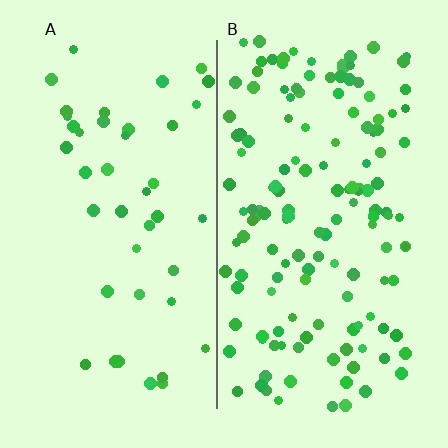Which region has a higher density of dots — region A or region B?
B (the right).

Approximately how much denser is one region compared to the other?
Approximately 3.4× — region B over region A.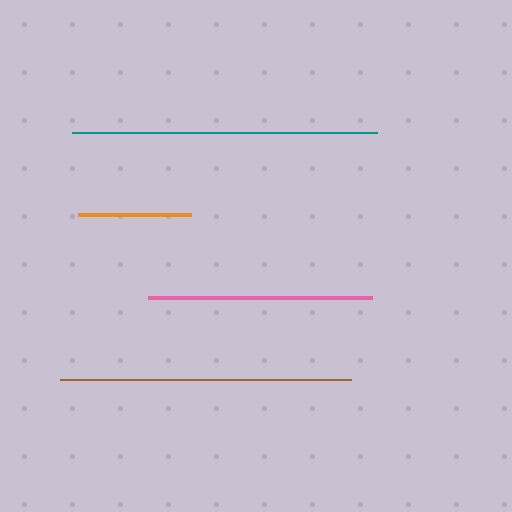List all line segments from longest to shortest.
From longest to shortest: teal, brown, pink, orange.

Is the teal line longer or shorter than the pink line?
The teal line is longer than the pink line.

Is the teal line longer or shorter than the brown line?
The teal line is longer than the brown line.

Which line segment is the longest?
The teal line is the longest at approximately 305 pixels.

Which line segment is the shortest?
The orange line is the shortest at approximately 114 pixels.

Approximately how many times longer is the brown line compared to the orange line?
The brown line is approximately 2.6 times the length of the orange line.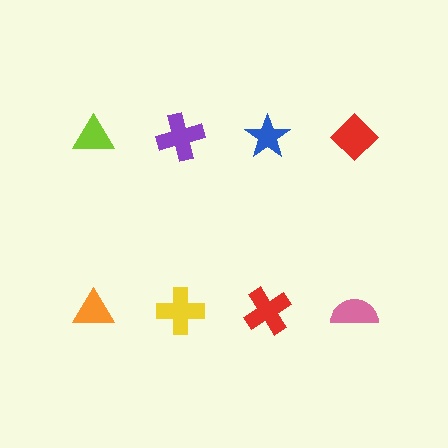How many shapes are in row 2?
4 shapes.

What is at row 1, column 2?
A purple cross.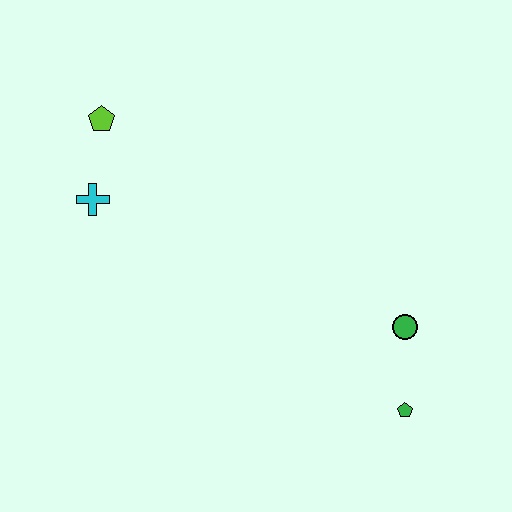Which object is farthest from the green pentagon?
The lime pentagon is farthest from the green pentagon.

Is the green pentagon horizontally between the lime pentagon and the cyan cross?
No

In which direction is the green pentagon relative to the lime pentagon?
The green pentagon is to the right of the lime pentagon.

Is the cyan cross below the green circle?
No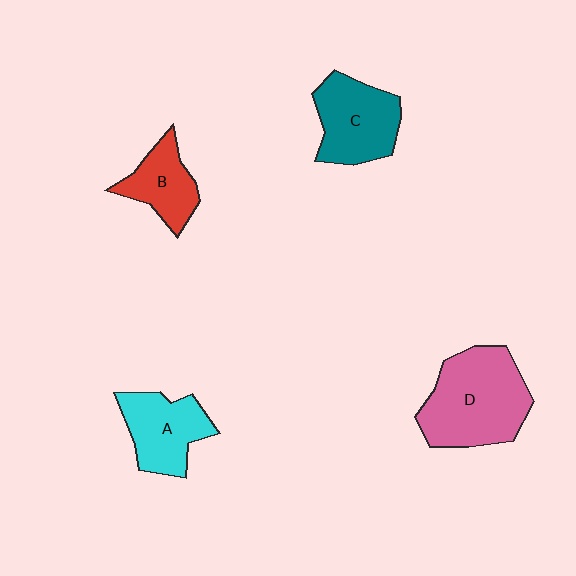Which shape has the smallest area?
Shape B (red).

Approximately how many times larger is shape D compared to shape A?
Approximately 1.6 times.